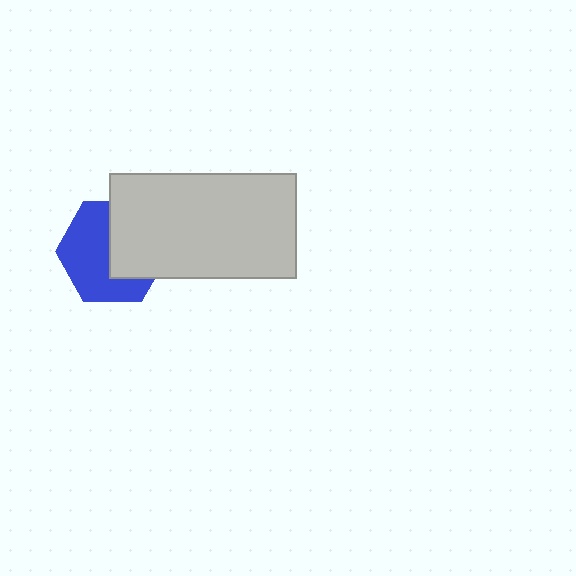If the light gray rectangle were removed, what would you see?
You would see the complete blue hexagon.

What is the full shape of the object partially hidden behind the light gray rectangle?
The partially hidden object is a blue hexagon.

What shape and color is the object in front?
The object in front is a light gray rectangle.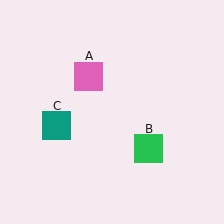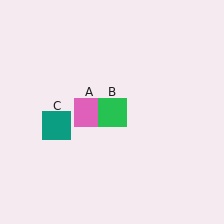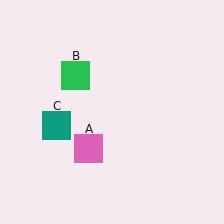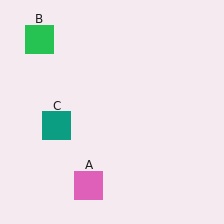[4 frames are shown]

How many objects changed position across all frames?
2 objects changed position: pink square (object A), green square (object B).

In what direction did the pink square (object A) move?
The pink square (object A) moved down.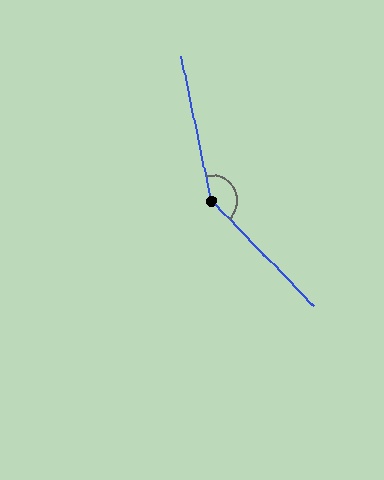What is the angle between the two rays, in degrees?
Approximately 148 degrees.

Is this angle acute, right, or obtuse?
It is obtuse.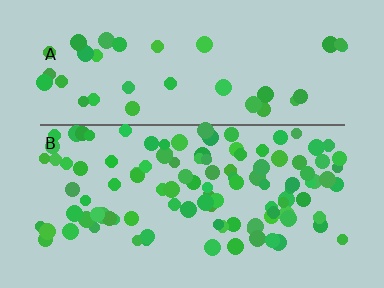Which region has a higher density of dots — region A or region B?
B (the bottom).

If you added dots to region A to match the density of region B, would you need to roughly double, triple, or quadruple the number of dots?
Approximately triple.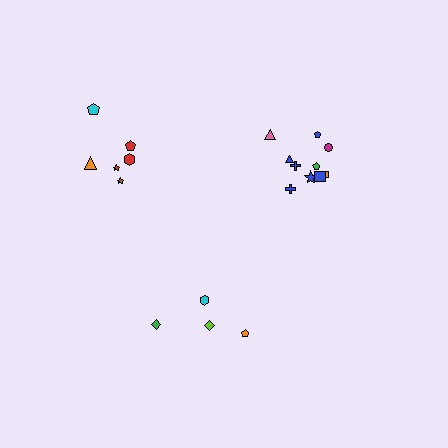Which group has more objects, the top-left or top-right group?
The top-right group.